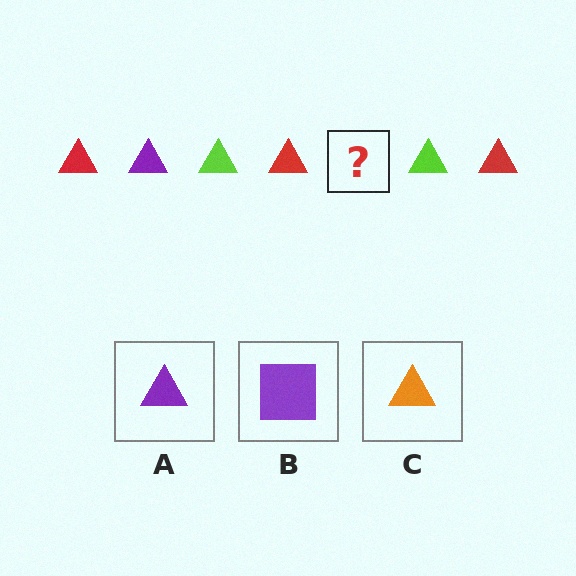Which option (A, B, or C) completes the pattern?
A.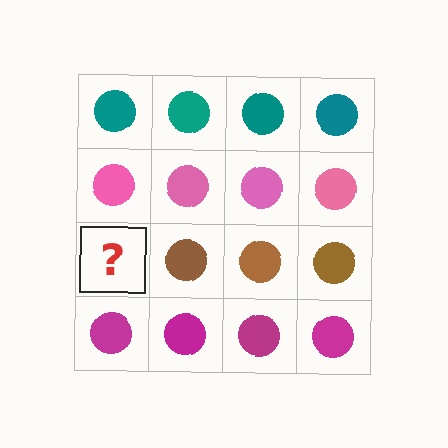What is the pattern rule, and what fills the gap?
The rule is that each row has a consistent color. The gap should be filled with a brown circle.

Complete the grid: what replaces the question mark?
The question mark should be replaced with a brown circle.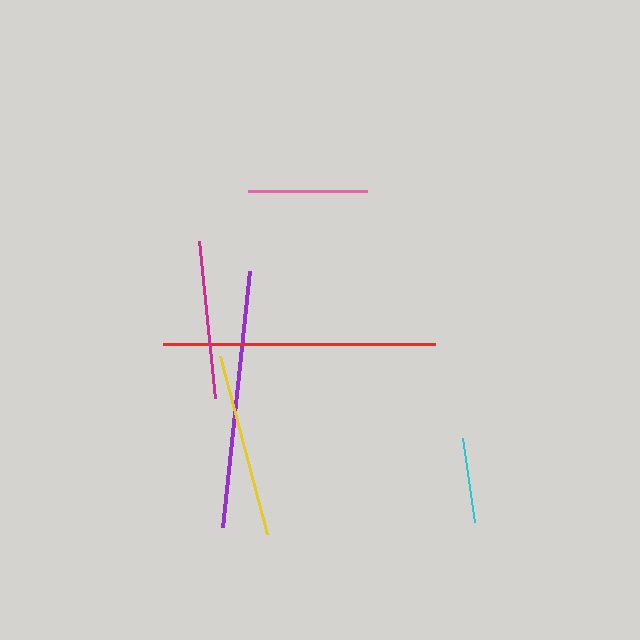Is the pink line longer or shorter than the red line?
The red line is longer than the pink line.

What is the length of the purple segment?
The purple segment is approximately 257 pixels long.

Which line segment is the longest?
The red line is the longest at approximately 272 pixels.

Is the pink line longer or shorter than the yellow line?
The yellow line is longer than the pink line.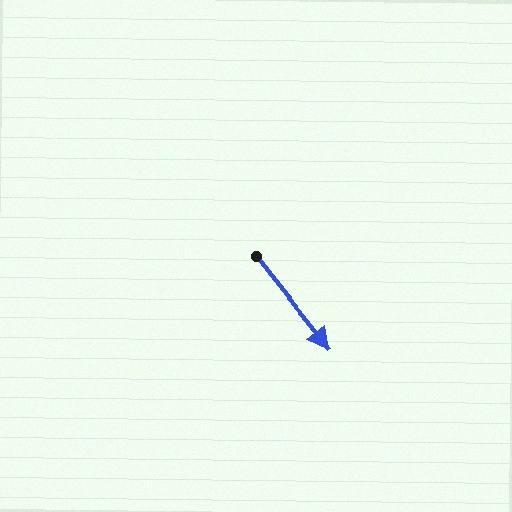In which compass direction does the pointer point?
Southeast.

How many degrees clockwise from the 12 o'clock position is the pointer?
Approximately 141 degrees.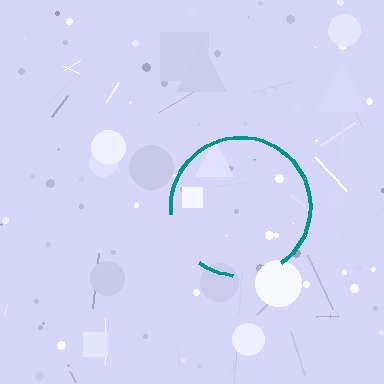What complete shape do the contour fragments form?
The contour fragments form a circle.